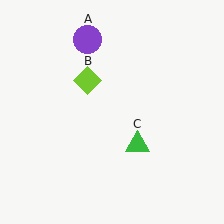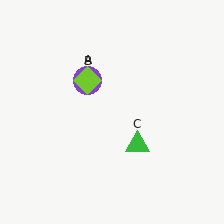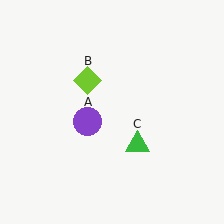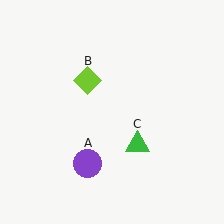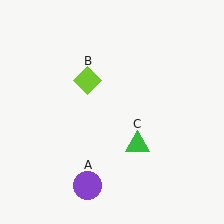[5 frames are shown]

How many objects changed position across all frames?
1 object changed position: purple circle (object A).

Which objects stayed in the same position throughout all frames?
Lime diamond (object B) and green triangle (object C) remained stationary.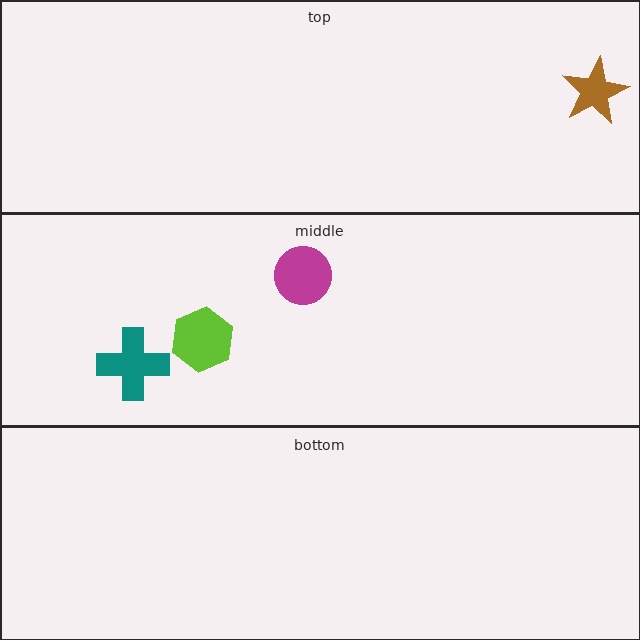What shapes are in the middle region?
The teal cross, the magenta circle, the lime hexagon.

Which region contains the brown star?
The top region.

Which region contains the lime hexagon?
The middle region.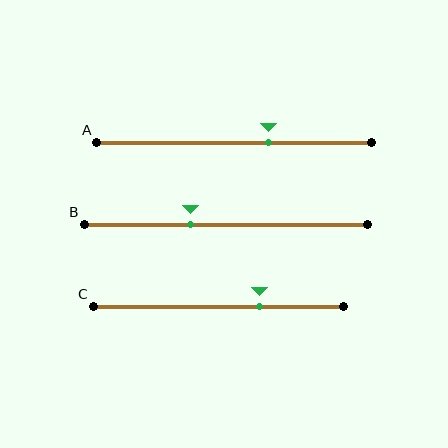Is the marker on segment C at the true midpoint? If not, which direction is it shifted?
No, the marker on segment C is shifted to the right by about 16% of the segment length.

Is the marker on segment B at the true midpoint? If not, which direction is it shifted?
No, the marker on segment B is shifted to the left by about 13% of the segment length.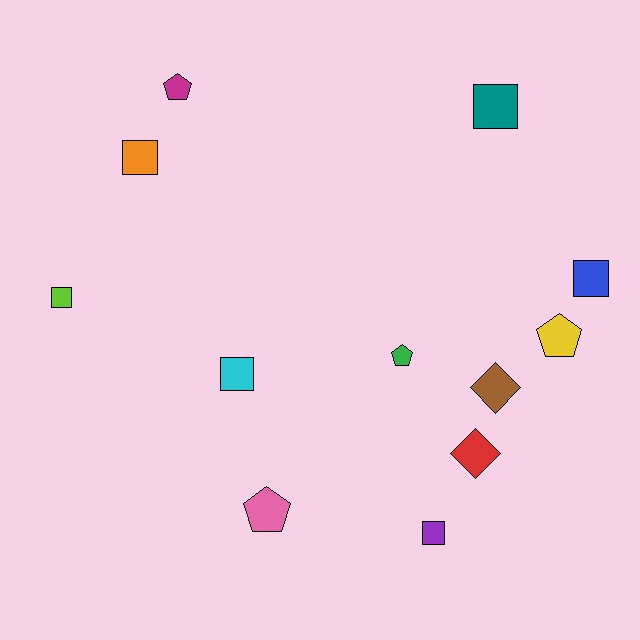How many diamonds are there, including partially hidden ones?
There are 2 diamonds.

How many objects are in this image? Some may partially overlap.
There are 12 objects.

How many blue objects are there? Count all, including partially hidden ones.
There is 1 blue object.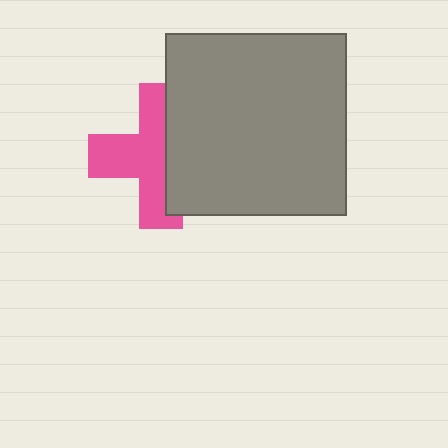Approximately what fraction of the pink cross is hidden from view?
Roughly 42% of the pink cross is hidden behind the gray square.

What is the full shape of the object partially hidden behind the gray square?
The partially hidden object is a pink cross.